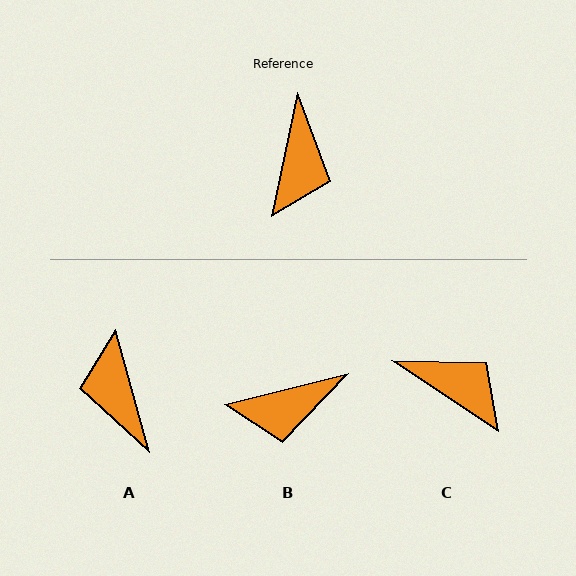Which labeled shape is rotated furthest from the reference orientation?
A, about 153 degrees away.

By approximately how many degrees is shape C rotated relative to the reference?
Approximately 69 degrees counter-clockwise.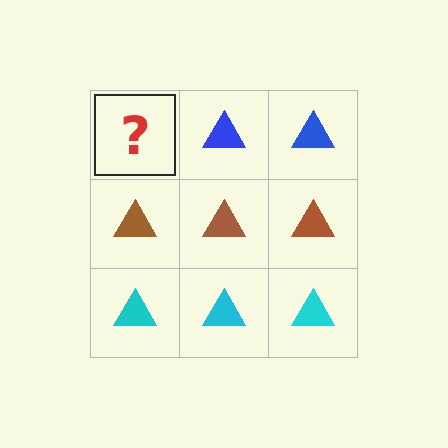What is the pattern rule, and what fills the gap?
The rule is that each row has a consistent color. The gap should be filled with a blue triangle.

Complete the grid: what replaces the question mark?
The question mark should be replaced with a blue triangle.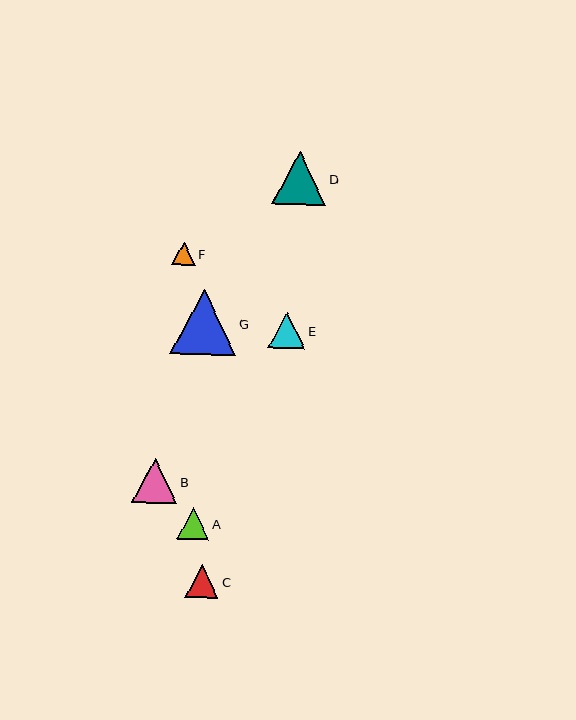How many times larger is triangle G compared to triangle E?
Triangle G is approximately 1.8 times the size of triangle E.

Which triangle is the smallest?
Triangle F is the smallest with a size of approximately 23 pixels.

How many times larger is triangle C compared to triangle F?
Triangle C is approximately 1.4 times the size of triangle F.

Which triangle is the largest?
Triangle G is the largest with a size of approximately 65 pixels.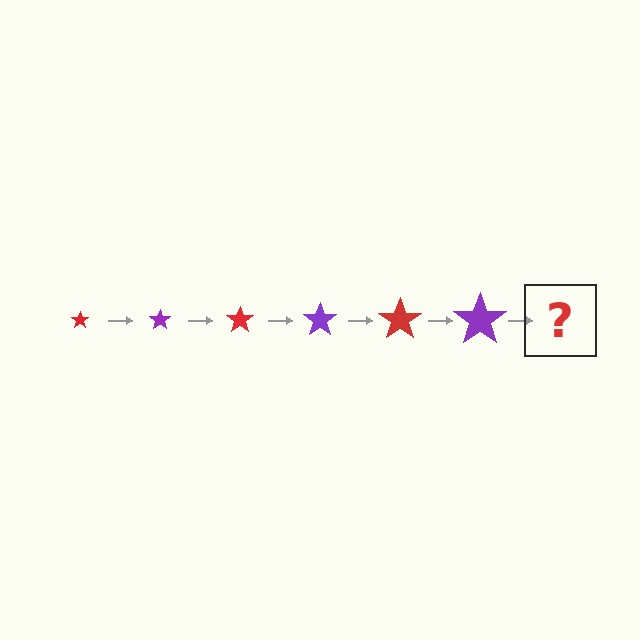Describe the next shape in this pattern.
It should be a red star, larger than the previous one.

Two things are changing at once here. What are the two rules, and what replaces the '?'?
The two rules are that the star grows larger each step and the color cycles through red and purple. The '?' should be a red star, larger than the previous one.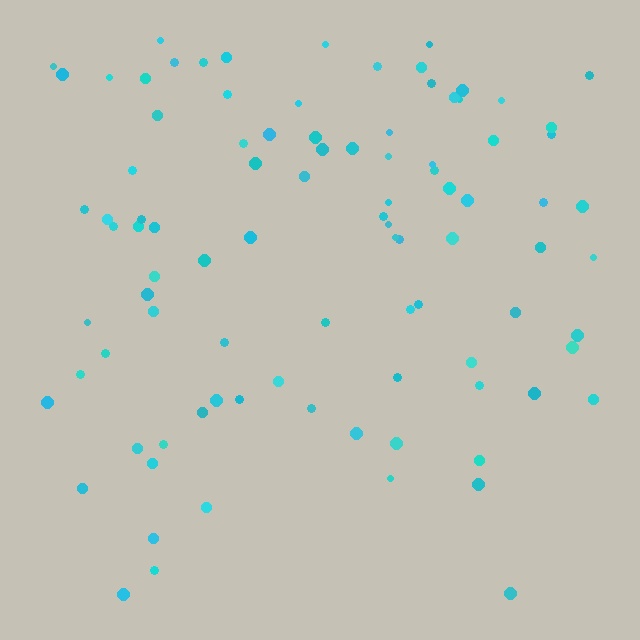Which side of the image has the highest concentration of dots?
The top.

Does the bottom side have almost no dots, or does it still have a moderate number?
Still a moderate number, just noticeably fewer than the top.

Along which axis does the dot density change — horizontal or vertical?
Vertical.